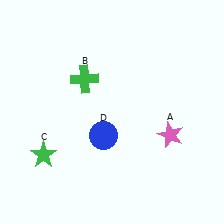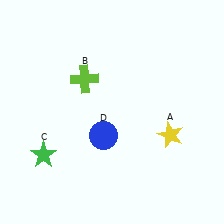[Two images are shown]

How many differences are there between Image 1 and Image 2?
There are 2 differences between the two images.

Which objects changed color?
A changed from pink to yellow. B changed from green to lime.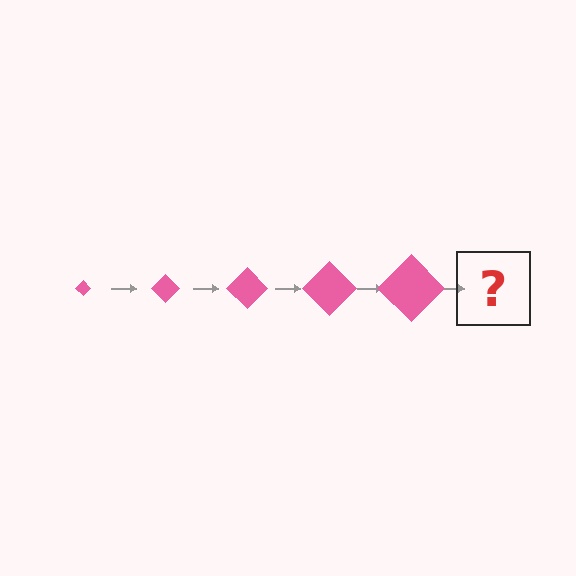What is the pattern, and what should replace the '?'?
The pattern is that the diamond gets progressively larger each step. The '?' should be a pink diamond, larger than the previous one.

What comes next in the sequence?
The next element should be a pink diamond, larger than the previous one.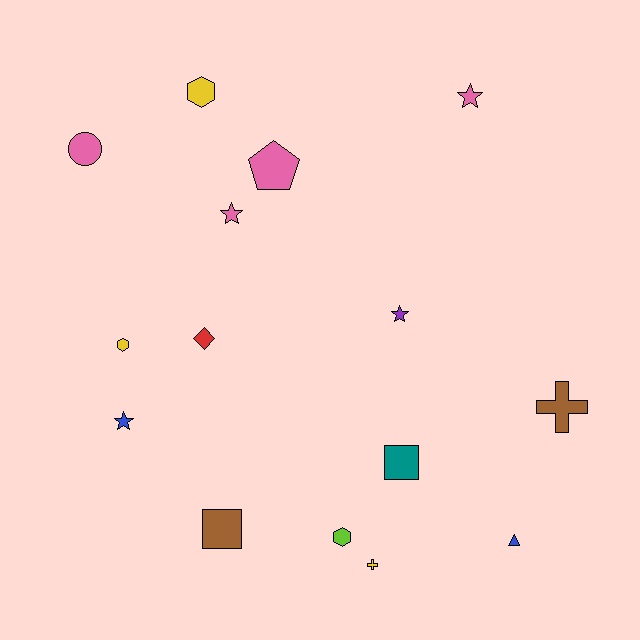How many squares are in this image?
There are 2 squares.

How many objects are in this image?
There are 15 objects.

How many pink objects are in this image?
There are 4 pink objects.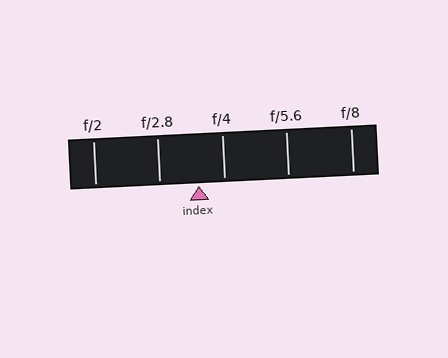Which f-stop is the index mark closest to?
The index mark is closest to f/4.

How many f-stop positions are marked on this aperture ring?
There are 5 f-stop positions marked.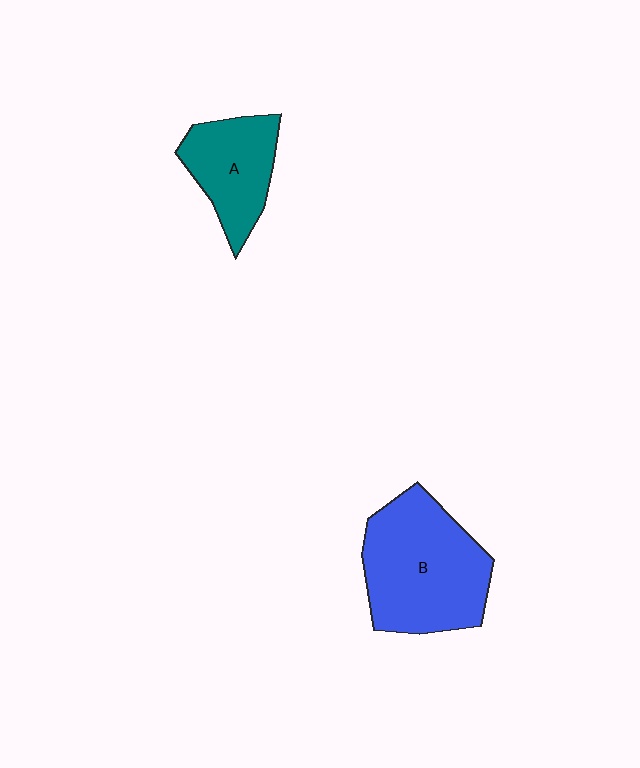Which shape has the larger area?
Shape B (blue).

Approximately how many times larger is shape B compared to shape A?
Approximately 1.7 times.